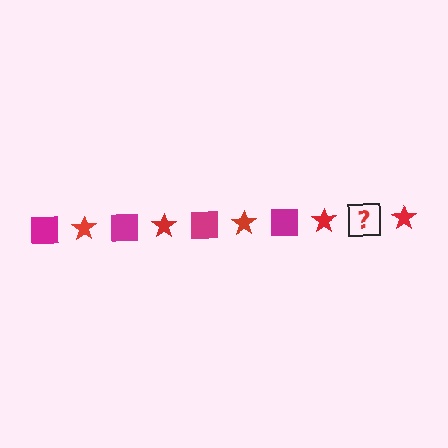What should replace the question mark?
The question mark should be replaced with a magenta square.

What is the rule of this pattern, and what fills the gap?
The rule is that the pattern alternates between magenta square and red star. The gap should be filled with a magenta square.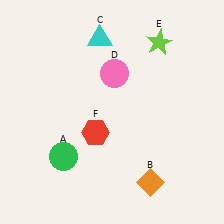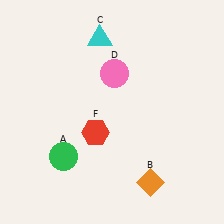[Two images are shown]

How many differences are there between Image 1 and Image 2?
There is 1 difference between the two images.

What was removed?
The lime star (E) was removed in Image 2.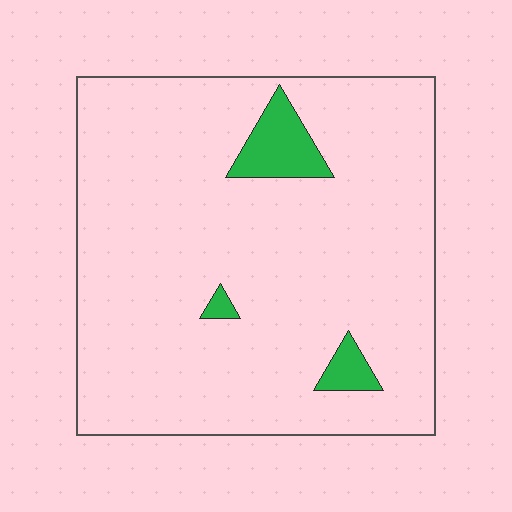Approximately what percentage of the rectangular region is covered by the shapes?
Approximately 5%.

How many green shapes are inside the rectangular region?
3.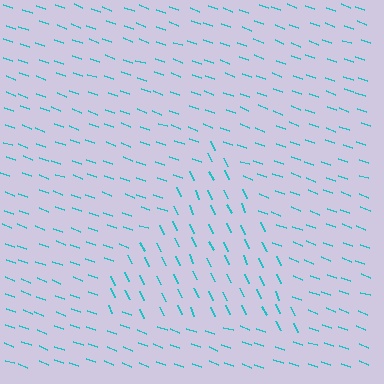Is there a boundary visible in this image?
Yes, there is a texture boundary formed by a change in line orientation.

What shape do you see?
I see a triangle.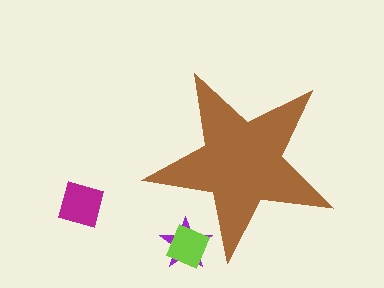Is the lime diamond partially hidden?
Yes, the lime diamond is partially hidden behind the brown star.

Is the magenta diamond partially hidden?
No, the magenta diamond is fully visible.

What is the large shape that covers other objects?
A brown star.